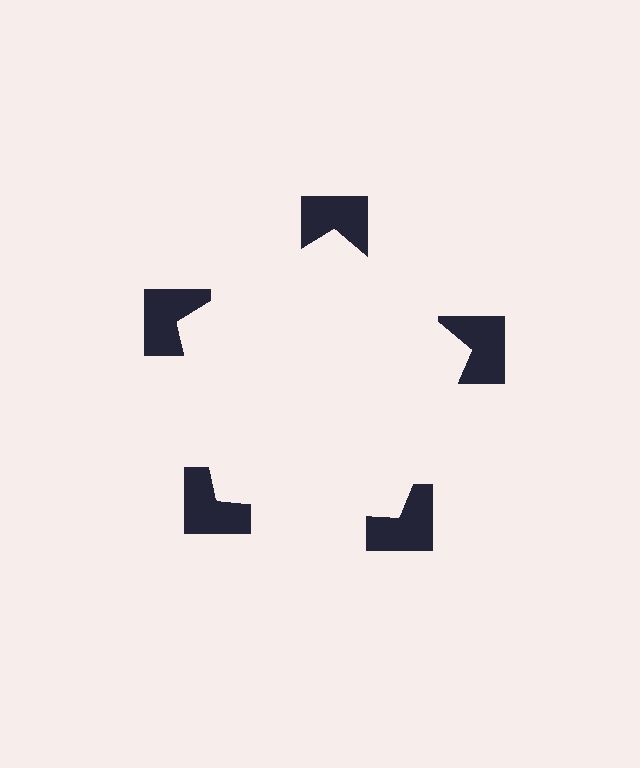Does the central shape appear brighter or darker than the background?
It typically appears slightly brighter than the background, even though no actual brightness change is drawn.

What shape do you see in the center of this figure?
An illusory pentagon — its edges are inferred from the aligned wedge cuts in the notched squares, not physically drawn.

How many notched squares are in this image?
There are 5 — one at each vertex of the illusory pentagon.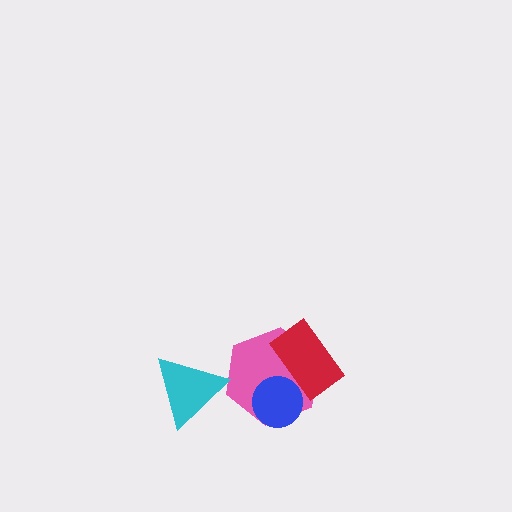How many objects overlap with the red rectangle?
2 objects overlap with the red rectangle.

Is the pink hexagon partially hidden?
Yes, it is partially covered by another shape.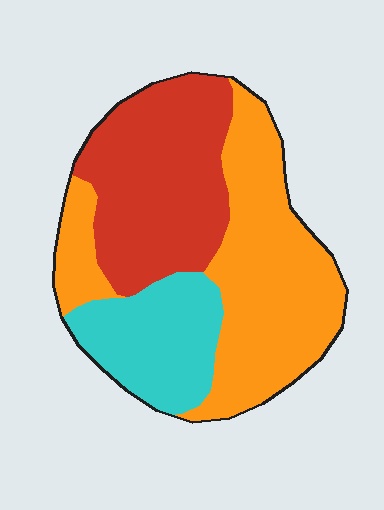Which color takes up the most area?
Orange, at roughly 45%.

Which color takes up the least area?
Cyan, at roughly 20%.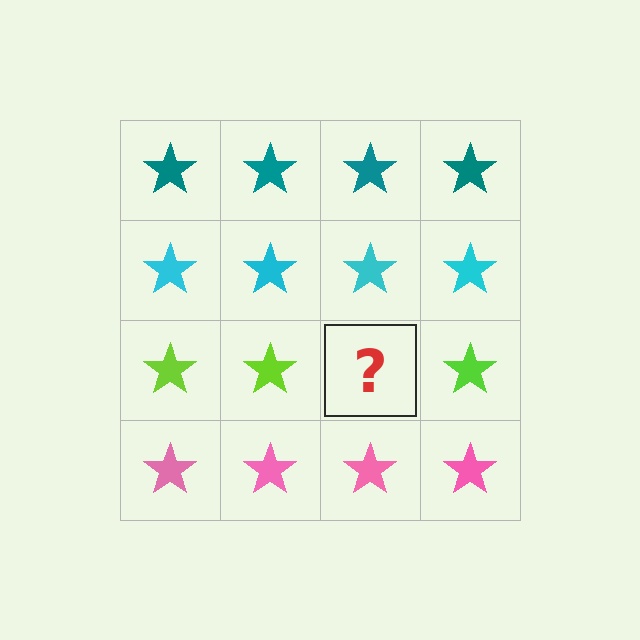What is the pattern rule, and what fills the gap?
The rule is that each row has a consistent color. The gap should be filled with a lime star.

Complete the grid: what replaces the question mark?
The question mark should be replaced with a lime star.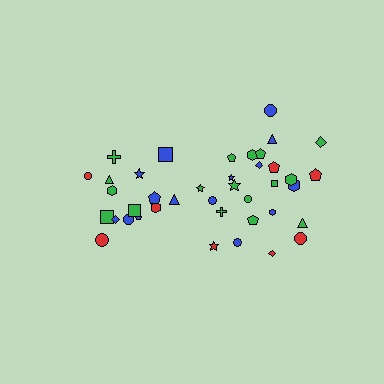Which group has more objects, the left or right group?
The right group.